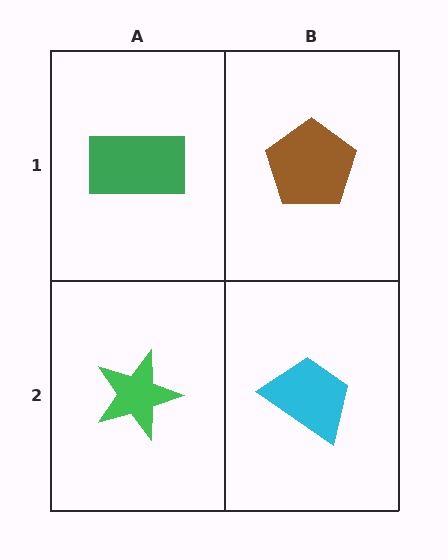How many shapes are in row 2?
2 shapes.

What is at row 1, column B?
A brown pentagon.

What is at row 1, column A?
A green rectangle.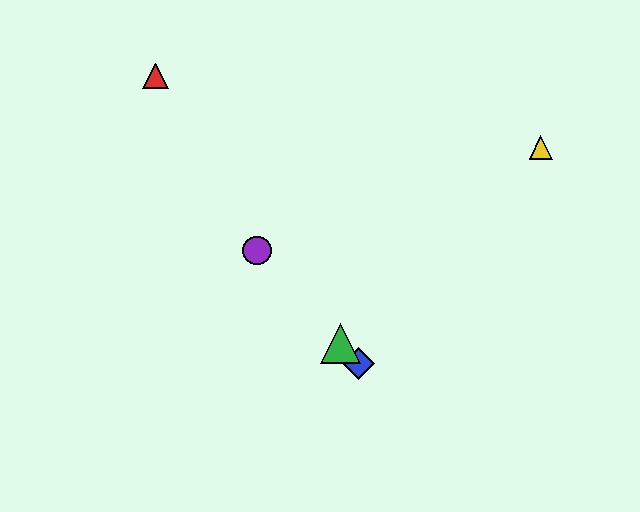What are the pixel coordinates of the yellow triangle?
The yellow triangle is at (541, 147).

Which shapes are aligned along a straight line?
The blue diamond, the green triangle, the purple circle are aligned along a straight line.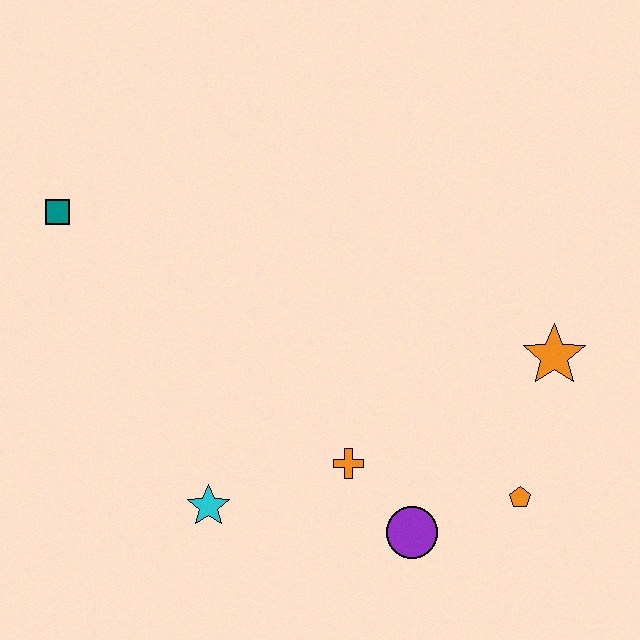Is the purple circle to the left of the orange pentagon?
Yes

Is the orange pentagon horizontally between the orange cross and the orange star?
Yes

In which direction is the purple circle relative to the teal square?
The purple circle is to the right of the teal square.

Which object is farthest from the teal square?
The orange pentagon is farthest from the teal square.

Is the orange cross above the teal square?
No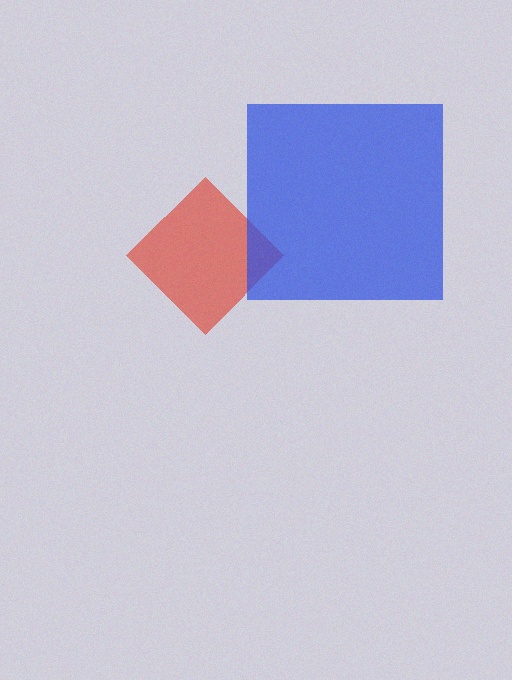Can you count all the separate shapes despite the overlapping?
Yes, there are 2 separate shapes.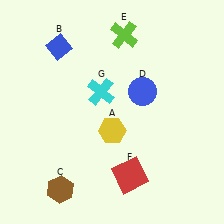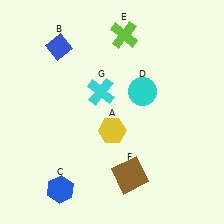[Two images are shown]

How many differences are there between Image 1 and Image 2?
There are 3 differences between the two images.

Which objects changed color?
C changed from brown to blue. D changed from blue to cyan. F changed from red to brown.